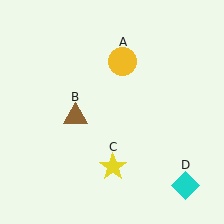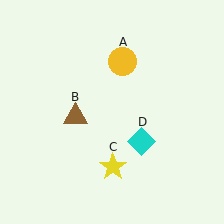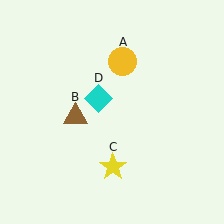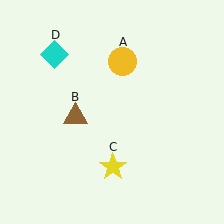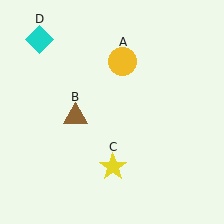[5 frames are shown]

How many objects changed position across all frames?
1 object changed position: cyan diamond (object D).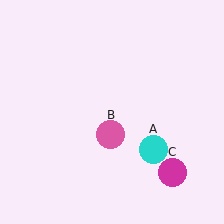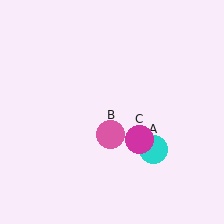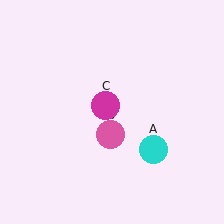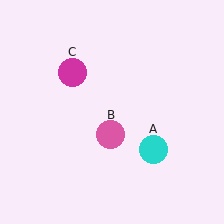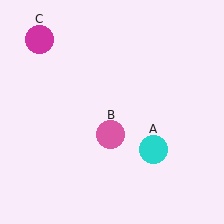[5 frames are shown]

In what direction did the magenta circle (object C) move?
The magenta circle (object C) moved up and to the left.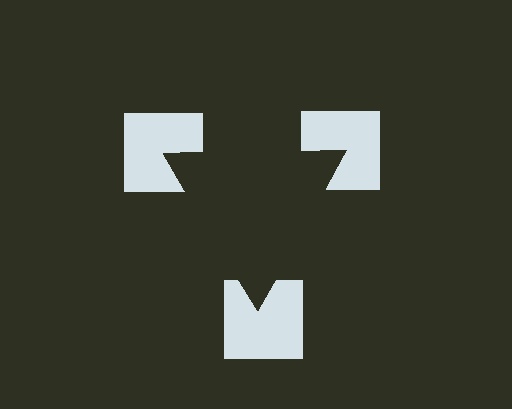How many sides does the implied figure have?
3 sides.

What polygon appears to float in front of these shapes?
An illusory triangle — its edges are inferred from the aligned wedge cuts in the notched squares, not physically drawn.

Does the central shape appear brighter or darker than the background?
It typically appears slightly darker than the background, even though no actual brightness change is drawn.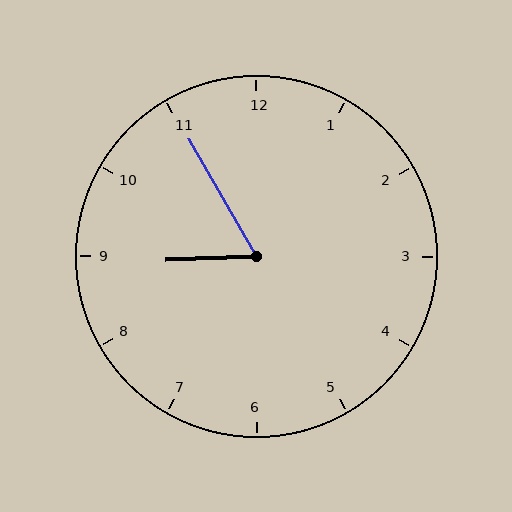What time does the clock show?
8:55.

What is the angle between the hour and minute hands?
Approximately 62 degrees.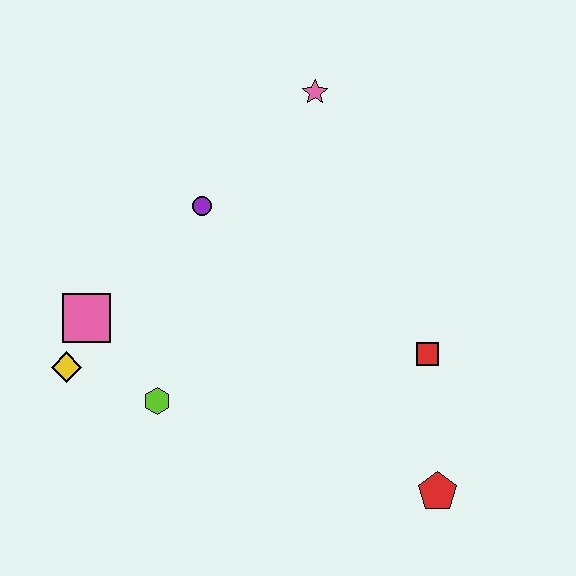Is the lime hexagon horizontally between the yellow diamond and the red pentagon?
Yes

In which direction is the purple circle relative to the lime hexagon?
The purple circle is above the lime hexagon.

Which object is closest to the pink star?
The purple circle is closest to the pink star.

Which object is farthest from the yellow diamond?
The red pentagon is farthest from the yellow diamond.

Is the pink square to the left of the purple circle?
Yes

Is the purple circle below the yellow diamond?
No